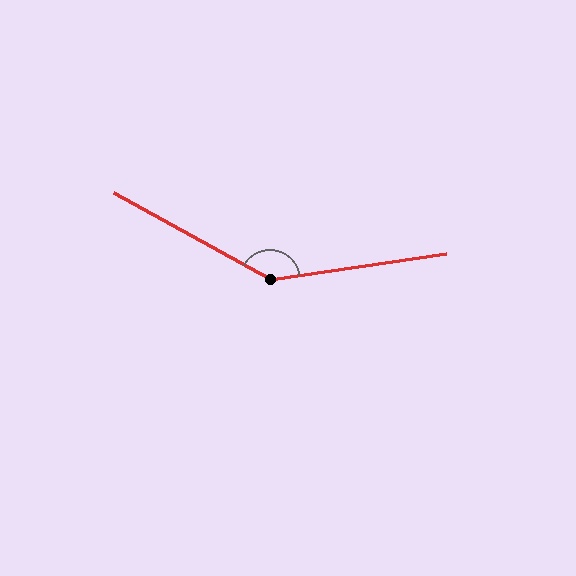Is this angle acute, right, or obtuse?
It is obtuse.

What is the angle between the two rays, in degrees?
Approximately 142 degrees.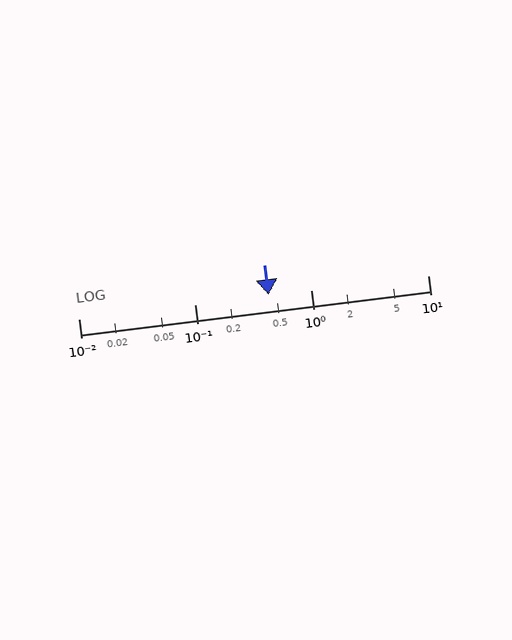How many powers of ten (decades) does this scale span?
The scale spans 3 decades, from 0.01 to 10.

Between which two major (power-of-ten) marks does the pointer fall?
The pointer is between 0.1 and 1.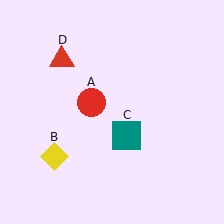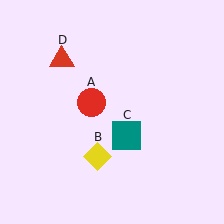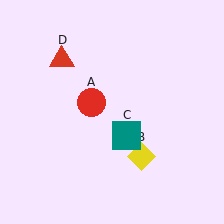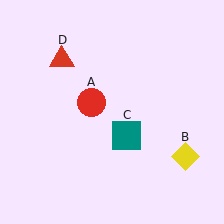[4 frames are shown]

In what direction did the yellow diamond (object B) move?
The yellow diamond (object B) moved right.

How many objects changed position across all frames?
1 object changed position: yellow diamond (object B).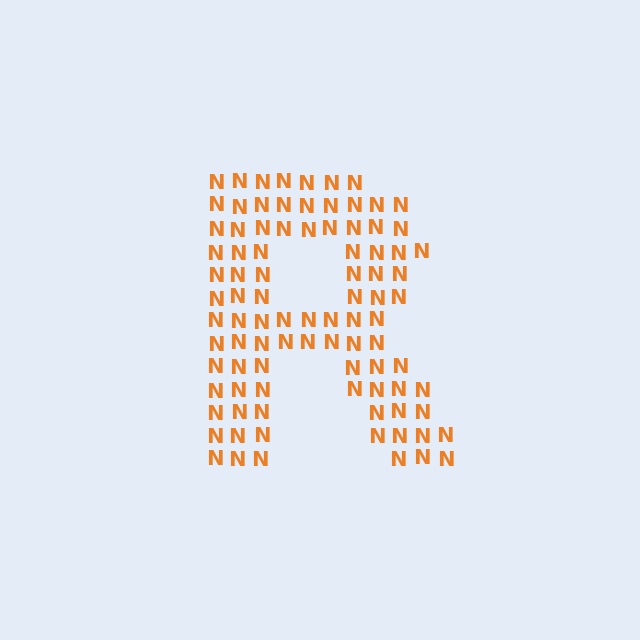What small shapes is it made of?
It is made of small letter N's.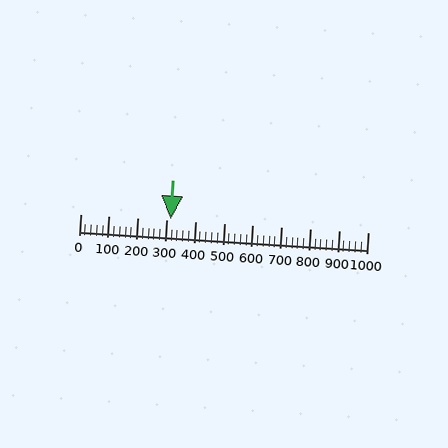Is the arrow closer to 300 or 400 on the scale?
The arrow is closer to 300.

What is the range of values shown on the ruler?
The ruler shows values from 0 to 1000.